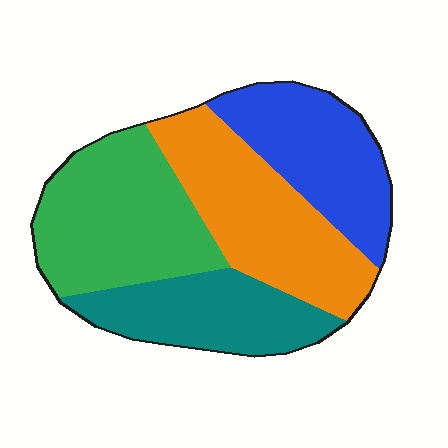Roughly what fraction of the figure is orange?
Orange takes up about one quarter (1/4) of the figure.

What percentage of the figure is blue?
Blue covers roughly 20% of the figure.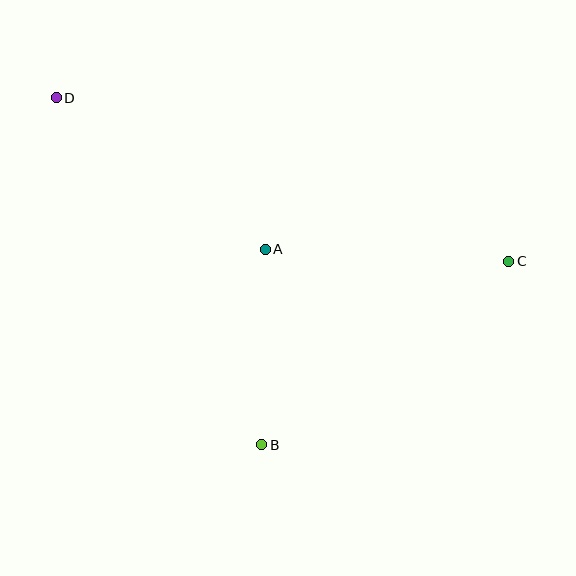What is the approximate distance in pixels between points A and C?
The distance between A and C is approximately 244 pixels.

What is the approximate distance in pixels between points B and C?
The distance between B and C is approximately 308 pixels.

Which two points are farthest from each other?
Points C and D are farthest from each other.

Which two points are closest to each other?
Points A and B are closest to each other.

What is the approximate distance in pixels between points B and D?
The distance between B and D is approximately 403 pixels.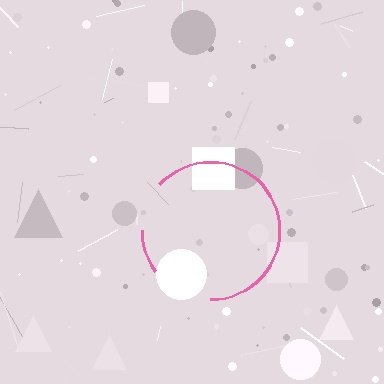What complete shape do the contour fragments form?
The contour fragments form a circle.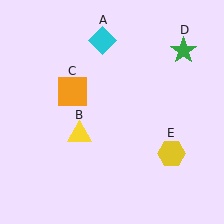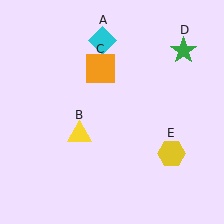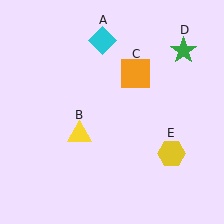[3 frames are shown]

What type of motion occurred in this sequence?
The orange square (object C) rotated clockwise around the center of the scene.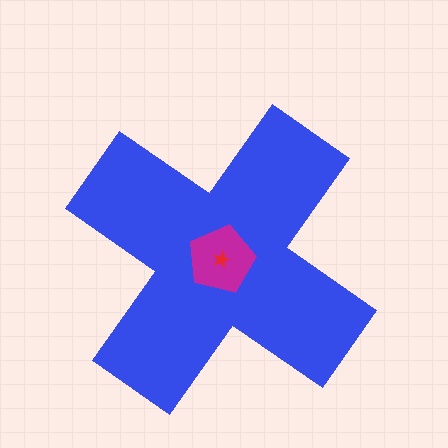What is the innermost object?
The red star.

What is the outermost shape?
The blue cross.